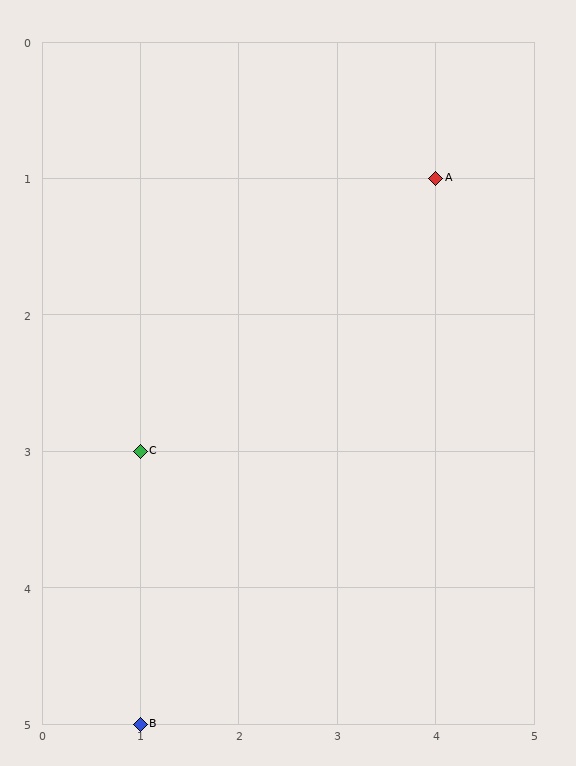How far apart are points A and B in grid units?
Points A and B are 3 columns and 4 rows apart (about 5.0 grid units diagonally).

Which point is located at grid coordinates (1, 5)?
Point B is at (1, 5).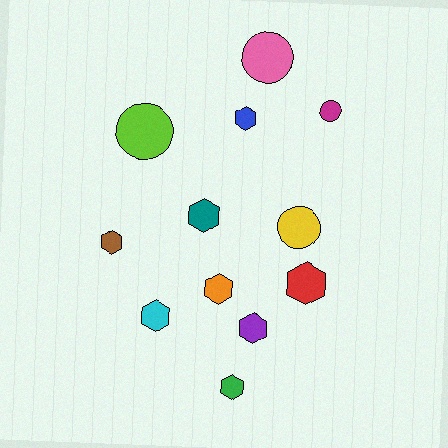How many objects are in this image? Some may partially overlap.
There are 12 objects.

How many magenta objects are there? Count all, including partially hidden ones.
There is 1 magenta object.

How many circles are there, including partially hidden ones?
There are 4 circles.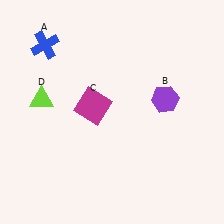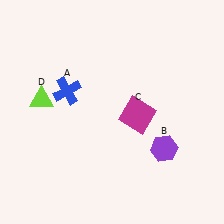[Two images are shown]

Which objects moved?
The objects that moved are: the blue cross (A), the purple hexagon (B), the magenta square (C).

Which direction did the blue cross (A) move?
The blue cross (A) moved down.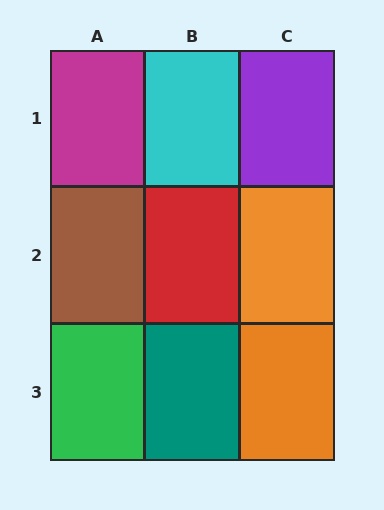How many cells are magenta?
1 cell is magenta.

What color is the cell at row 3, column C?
Orange.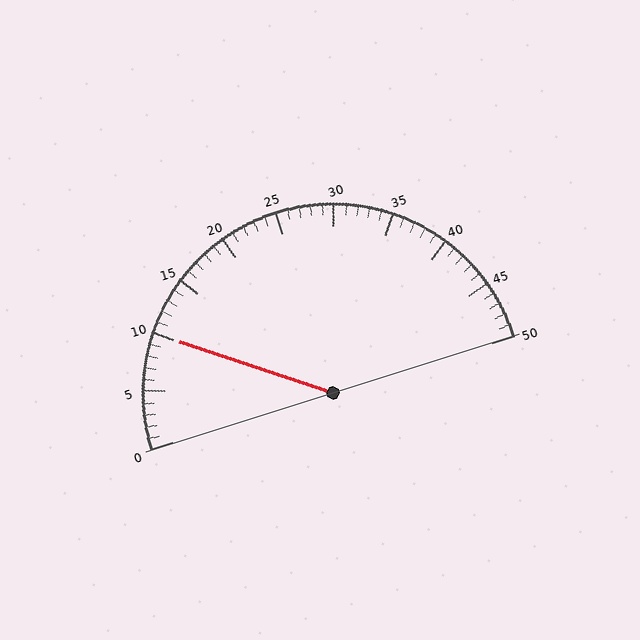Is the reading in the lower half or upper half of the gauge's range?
The reading is in the lower half of the range (0 to 50).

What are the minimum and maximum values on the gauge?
The gauge ranges from 0 to 50.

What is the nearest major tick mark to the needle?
The nearest major tick mark is 10.